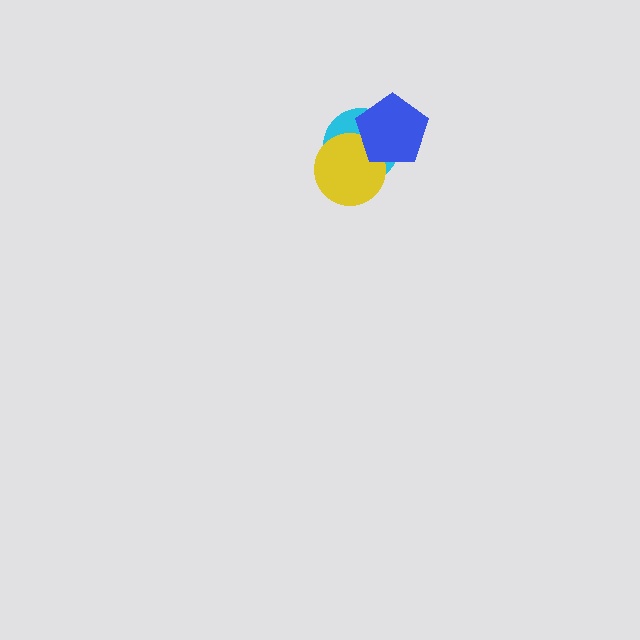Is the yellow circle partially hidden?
Yes, it is partially covered by another shape.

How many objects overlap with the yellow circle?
2 objects overlap with the yellow circle.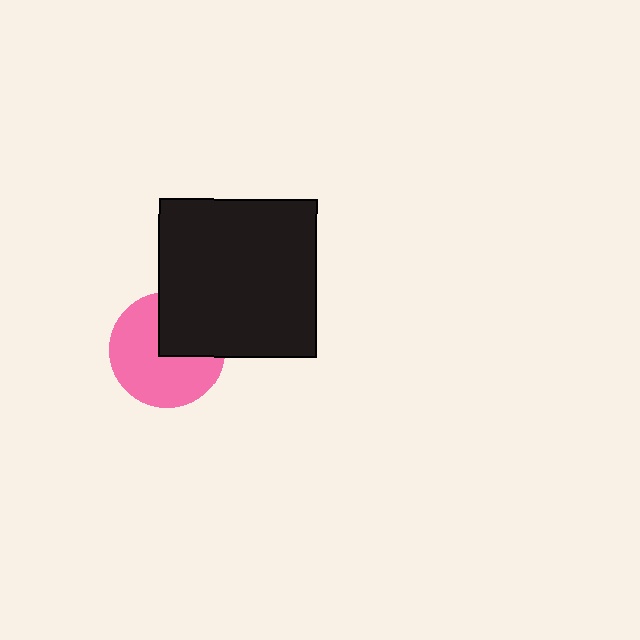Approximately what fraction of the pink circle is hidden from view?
Roughly 34% of the pink circle is hidden behind the black square.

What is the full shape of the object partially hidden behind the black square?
The partially hidden object is a pink circle.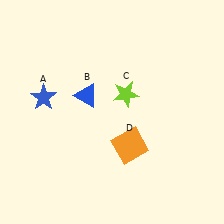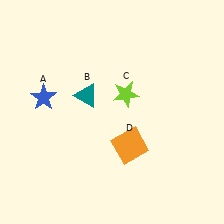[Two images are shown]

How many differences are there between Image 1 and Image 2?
There is 1 difference between the two images.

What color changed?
The triangle (B) changed from blue in Image 1 to teal in Image 2.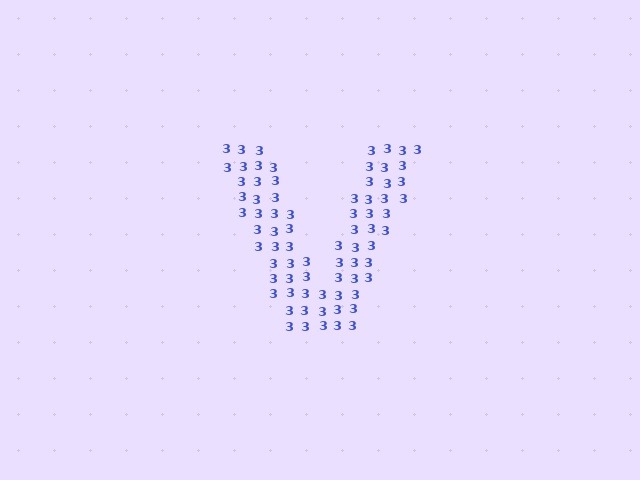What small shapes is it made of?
It is made of small digit 3's.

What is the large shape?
The large shape is the letter V.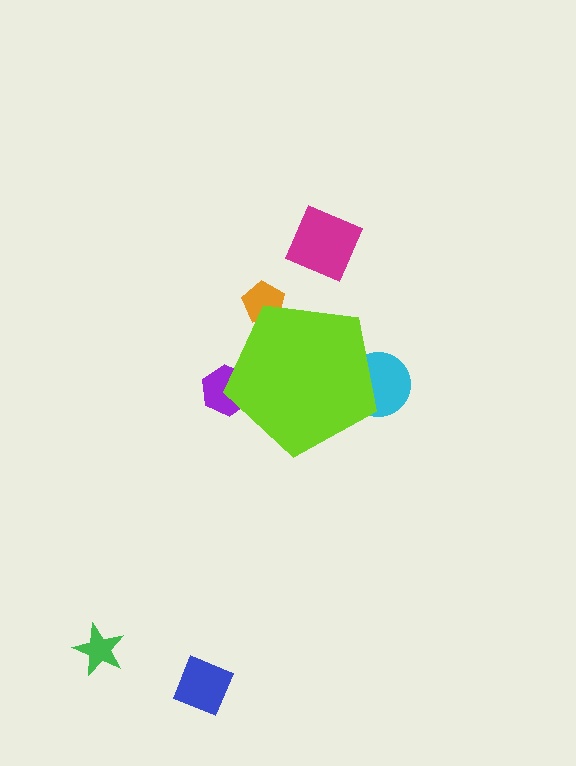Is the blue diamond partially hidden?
No, the blue diamond is fully visible.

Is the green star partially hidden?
No, the green star is fully visible.